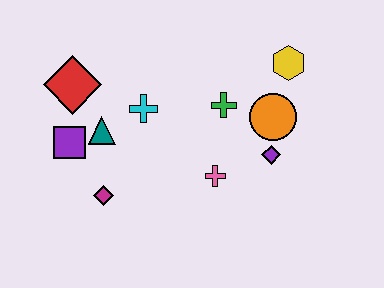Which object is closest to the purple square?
The teal triangle is closest to the purple square.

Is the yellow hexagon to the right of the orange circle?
Yes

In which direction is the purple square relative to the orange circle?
The purple square is to the left of the orange circle.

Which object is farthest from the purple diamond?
The red diamond is farthest from the purple diamond.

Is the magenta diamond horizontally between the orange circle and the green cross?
No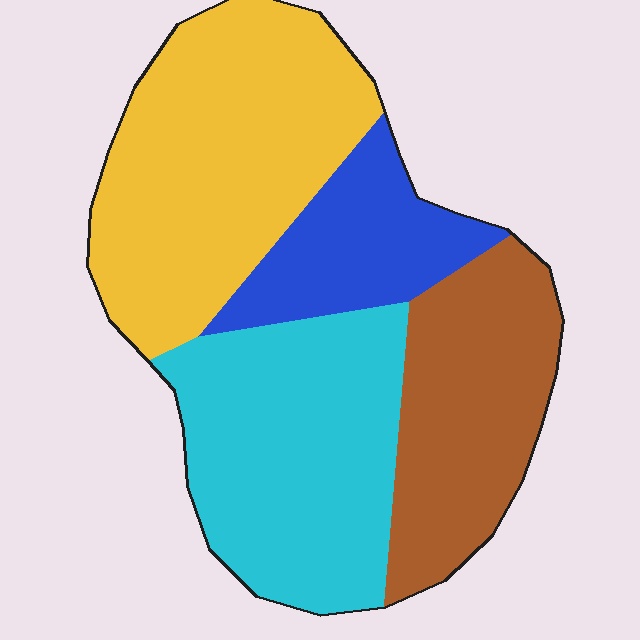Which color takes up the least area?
Blue, at roughly 15%.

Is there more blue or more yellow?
Yellow.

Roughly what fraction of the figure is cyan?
Cyan takes up about one third (1/3) of the figure.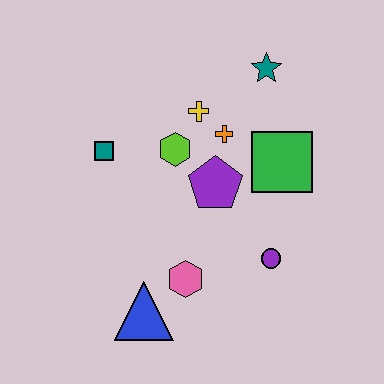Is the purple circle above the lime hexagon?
No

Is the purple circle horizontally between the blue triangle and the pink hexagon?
No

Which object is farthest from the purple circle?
The teal square is farthest from the purple circle.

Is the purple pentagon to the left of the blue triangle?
No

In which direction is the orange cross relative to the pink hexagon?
The orange cross is above the pink hexagon.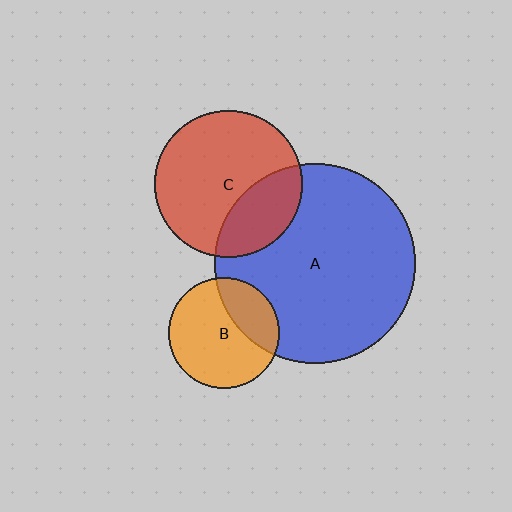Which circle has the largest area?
Circle A (blue).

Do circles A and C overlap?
Yes.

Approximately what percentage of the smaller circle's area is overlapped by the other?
Approximately 30%.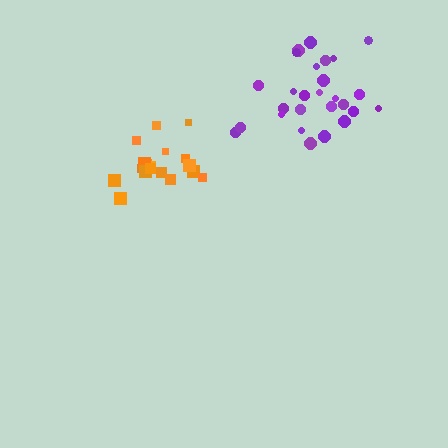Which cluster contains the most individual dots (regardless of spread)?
Purple (27).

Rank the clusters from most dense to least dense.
orange, purple.